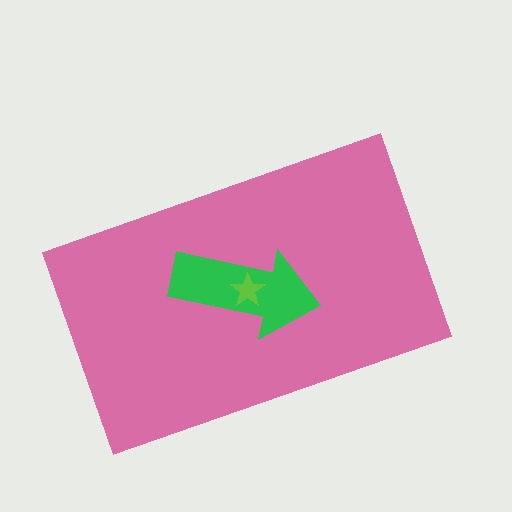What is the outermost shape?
The pink rectangle.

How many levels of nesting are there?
3.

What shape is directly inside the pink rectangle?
The green arrow.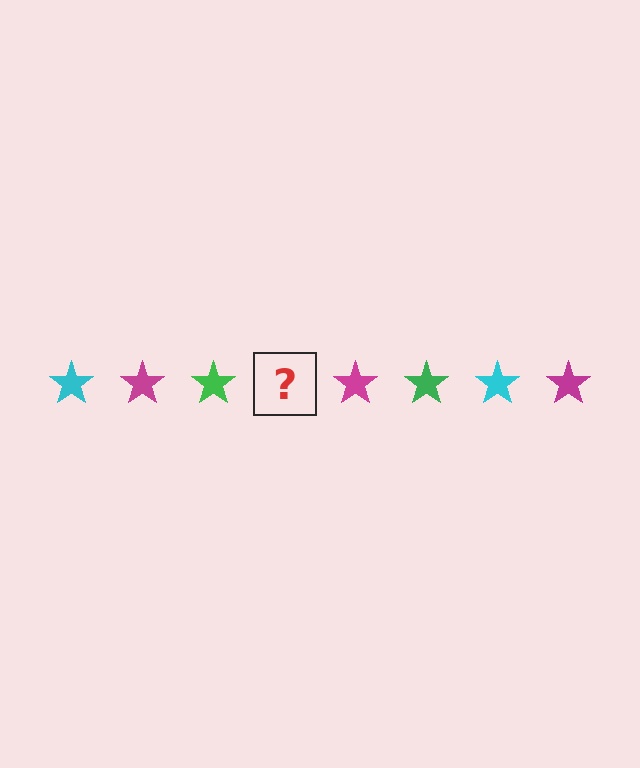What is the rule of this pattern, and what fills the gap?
The rule is that the pattern cycles through cyan, magenta, green stars. The gap should be filled with a cyan star.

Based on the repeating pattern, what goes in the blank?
The blank should be a cyan star.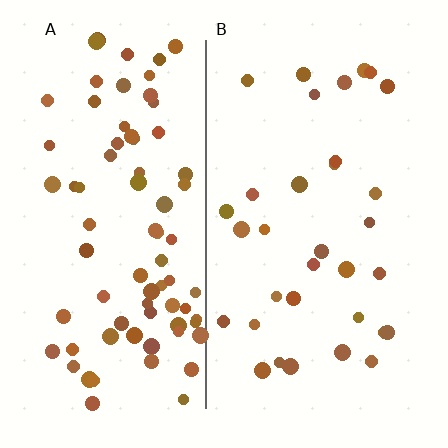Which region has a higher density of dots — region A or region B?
A (the left).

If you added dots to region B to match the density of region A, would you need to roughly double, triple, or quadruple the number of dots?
Approximately double.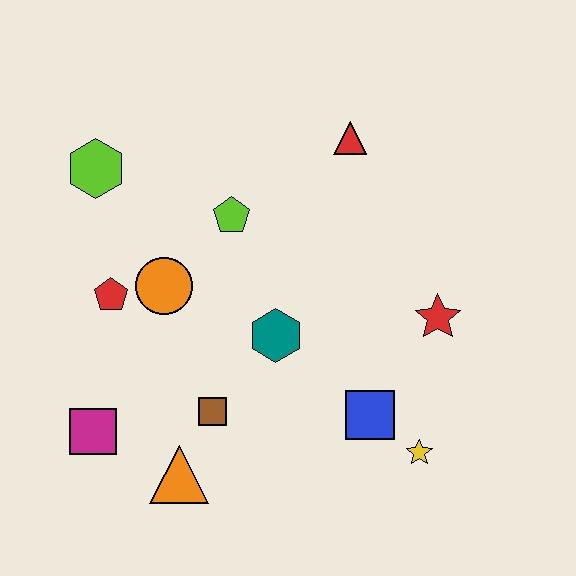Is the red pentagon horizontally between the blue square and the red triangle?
No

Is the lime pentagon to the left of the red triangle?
Yes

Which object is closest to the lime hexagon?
The red pentagon is closest to the lime hexagon.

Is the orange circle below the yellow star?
No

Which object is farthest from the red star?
The lime hexagon is farthest from the red star.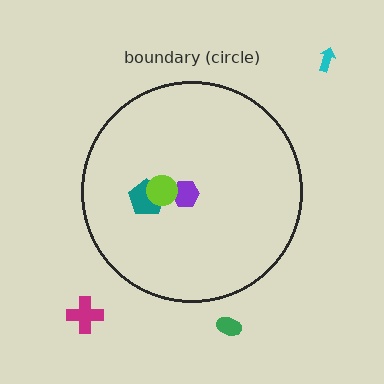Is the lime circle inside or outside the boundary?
Inside.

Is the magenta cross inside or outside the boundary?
Outside.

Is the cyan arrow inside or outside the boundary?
Outside.